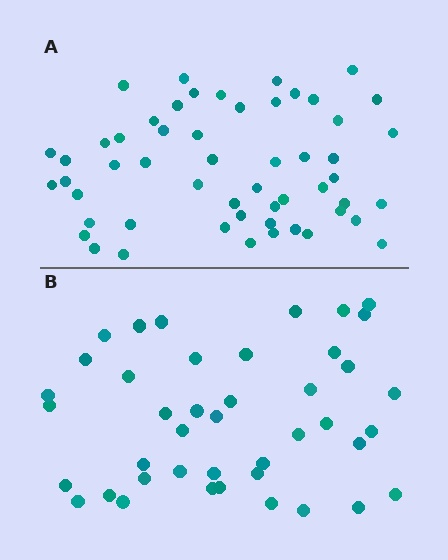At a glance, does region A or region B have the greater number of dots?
Region A (the top region) has more dots.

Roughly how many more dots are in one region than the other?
Region A has roughly 12 or so more dots than region B.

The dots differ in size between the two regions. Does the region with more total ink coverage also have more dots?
No. Region B has more total ink coverage because its dots are larger, but region A actually contains more individual dots. Total area can be misleading — the number of items is what matters here.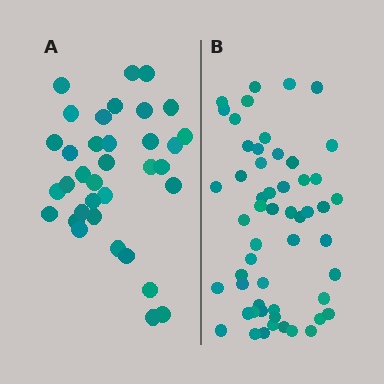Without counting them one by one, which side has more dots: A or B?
Region B (the right region) has more dots.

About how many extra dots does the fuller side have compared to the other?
Region B has approximately 20 more dots than region A.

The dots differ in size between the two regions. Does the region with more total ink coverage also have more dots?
No. Region A has more total ink coverage because its dots are larger, but region B actually contains more individual dots. Total area can be misleading — the number of items is what matters here.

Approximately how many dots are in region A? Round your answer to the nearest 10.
About 40 dots. (The exact count is 35, which rounds to 40.)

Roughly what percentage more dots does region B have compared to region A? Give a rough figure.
About 55% more.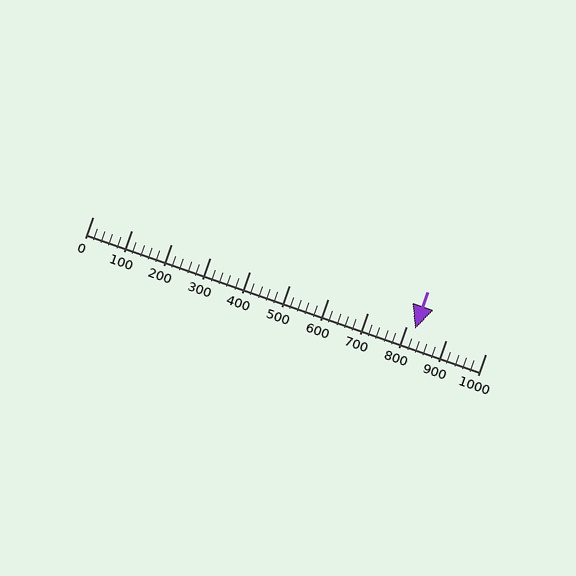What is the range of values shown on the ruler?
The ruler shows values from 0 to 1000.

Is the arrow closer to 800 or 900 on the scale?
The arrow is closer to 800.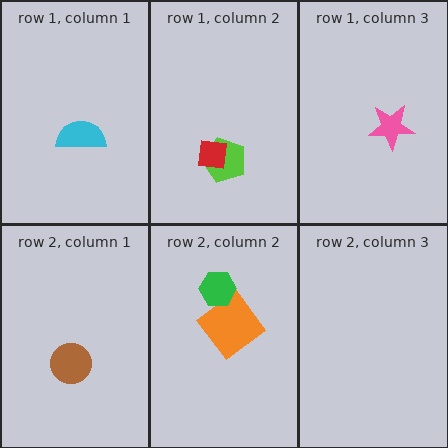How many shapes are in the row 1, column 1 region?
1.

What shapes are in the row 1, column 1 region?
The cyan semicircle.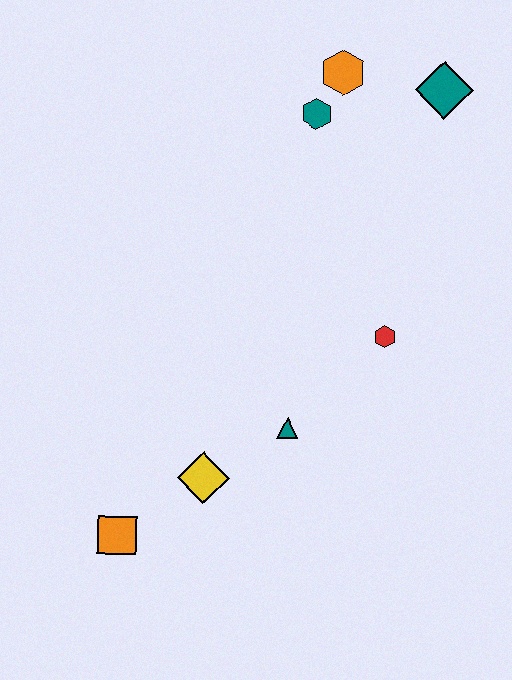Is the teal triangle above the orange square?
Yes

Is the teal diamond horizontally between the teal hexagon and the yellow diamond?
No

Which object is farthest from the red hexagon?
The orange square is farthest from the red hexagon.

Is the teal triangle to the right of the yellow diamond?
Yes